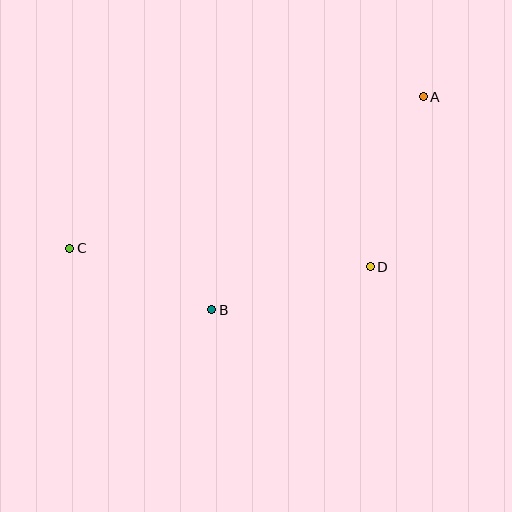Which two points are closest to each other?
Points B and C are closest to each other.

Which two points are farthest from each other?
Points A and C are farthest from each other.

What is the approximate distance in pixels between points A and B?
The distance between A and B is approximately 300 pixels.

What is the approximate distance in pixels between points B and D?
The distance between B and D is approximately 164 pixels.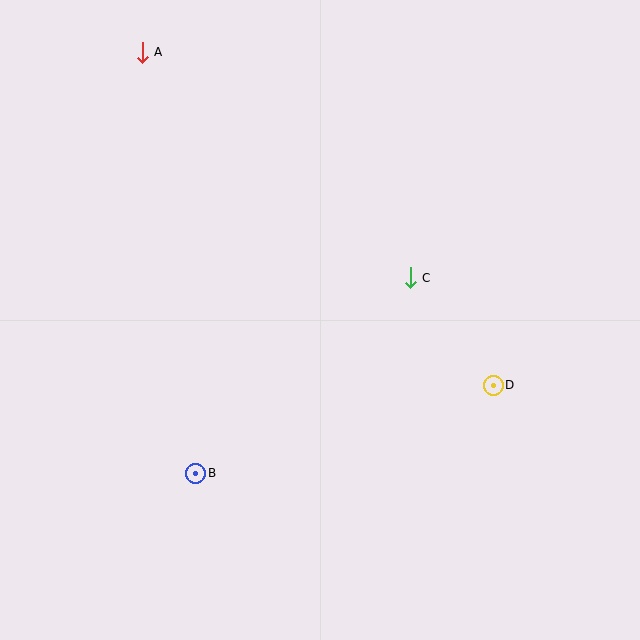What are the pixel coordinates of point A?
Point A is at (142, 52).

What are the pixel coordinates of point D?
Point D is at (493, 385).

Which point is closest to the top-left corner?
Point A is closest to the top-left corner.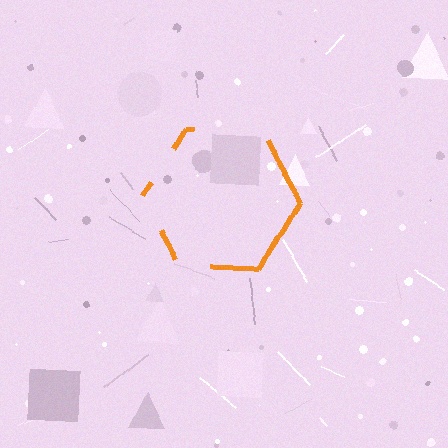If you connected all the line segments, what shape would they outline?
They would outline a hexagon.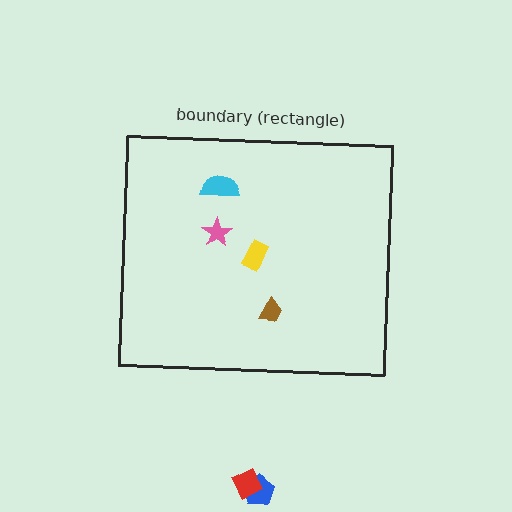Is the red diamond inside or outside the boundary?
Outside.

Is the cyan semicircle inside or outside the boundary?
Inside.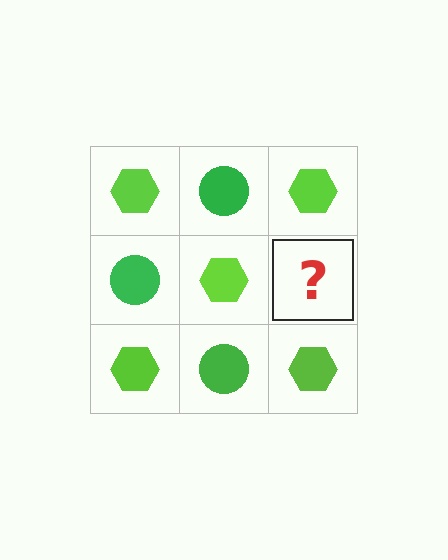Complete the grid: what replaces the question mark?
The question mark should be replaced with a green circle.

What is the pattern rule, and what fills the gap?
The rule is that it alternates lime hexagon and green circle in a checkerboard pattern. The gap should be filled with a green circle.